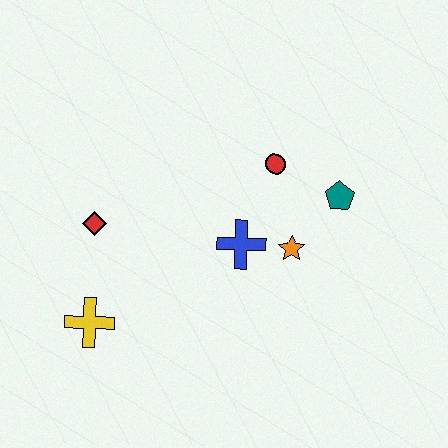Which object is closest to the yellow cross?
The red diamond is closest to the yellow cross.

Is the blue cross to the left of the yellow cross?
No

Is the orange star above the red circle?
No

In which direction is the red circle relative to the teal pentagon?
The red circle is to the left of the teal pentagon.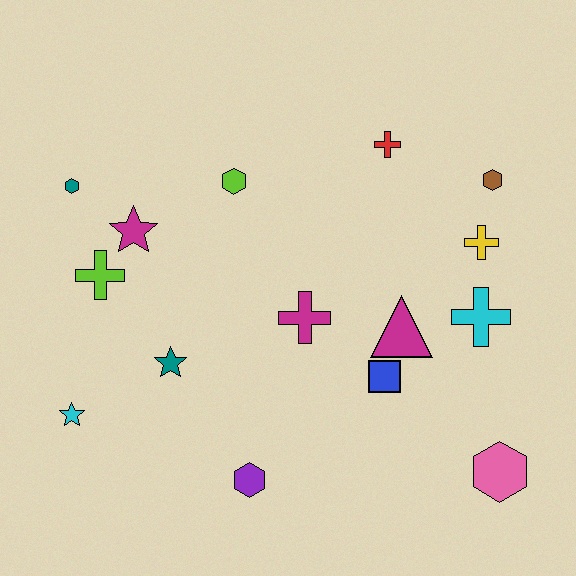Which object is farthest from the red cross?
The cyan star is farthest from the red cross.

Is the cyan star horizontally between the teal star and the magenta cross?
No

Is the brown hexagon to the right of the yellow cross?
Yes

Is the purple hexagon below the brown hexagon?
Yes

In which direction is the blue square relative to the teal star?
The blue square is to the right of the teal star.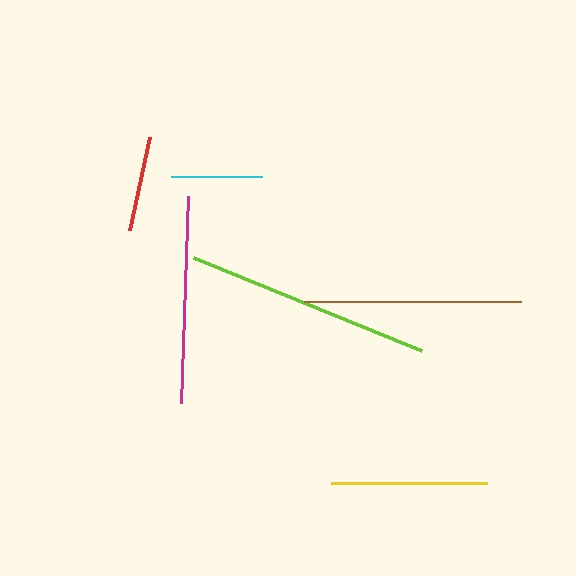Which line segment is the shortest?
The cyan line is the shortest at approximately 91 pixels.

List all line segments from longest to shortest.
From longest to shortest: lime, brown, magenta, yellow, red, cyan.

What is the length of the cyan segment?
The cyan segment is approximately 91 pixels long.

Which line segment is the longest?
The lime line is the longest at approximately 247 pixels.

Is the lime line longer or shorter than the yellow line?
The lime line is longer than the yellow line.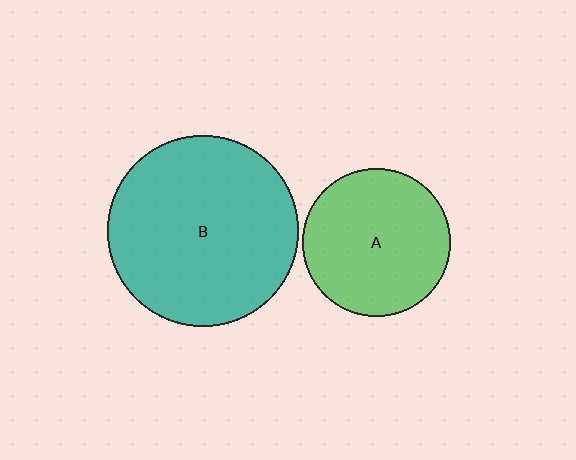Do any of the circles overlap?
No, none of the circles overlap.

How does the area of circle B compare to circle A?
Approximately 1.7 times.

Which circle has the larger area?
Circle B (teal).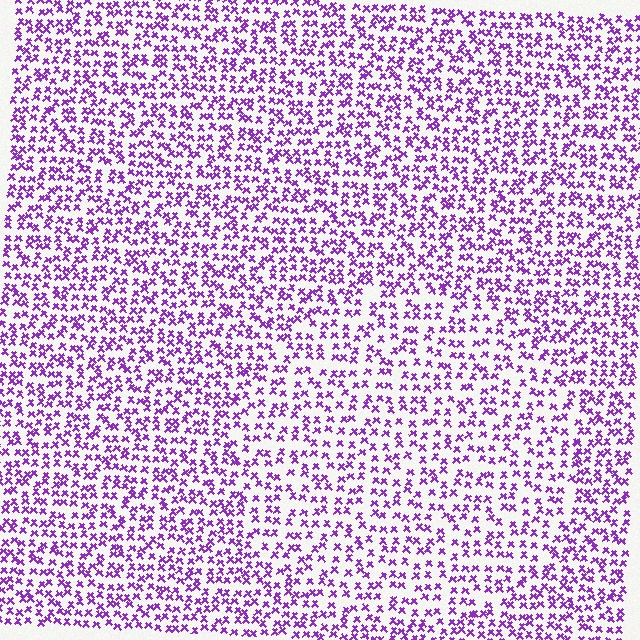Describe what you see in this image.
The image contains small purple elements arranged at two different densities. A circle-shaped region is visible where the elements are less densely packed than the surrounding area.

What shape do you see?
I see a circle.